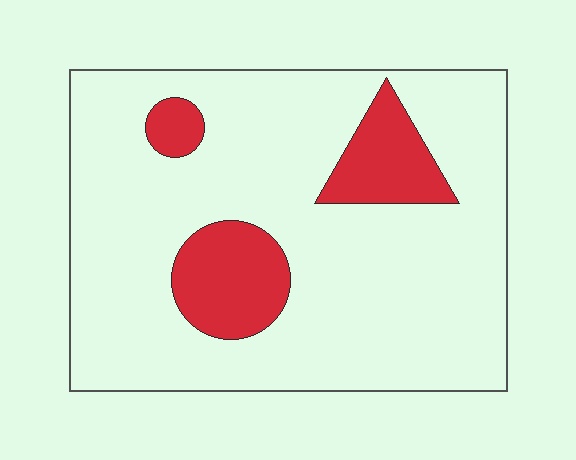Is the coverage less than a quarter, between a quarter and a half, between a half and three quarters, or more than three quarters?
Less than a quarter.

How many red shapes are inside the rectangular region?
3.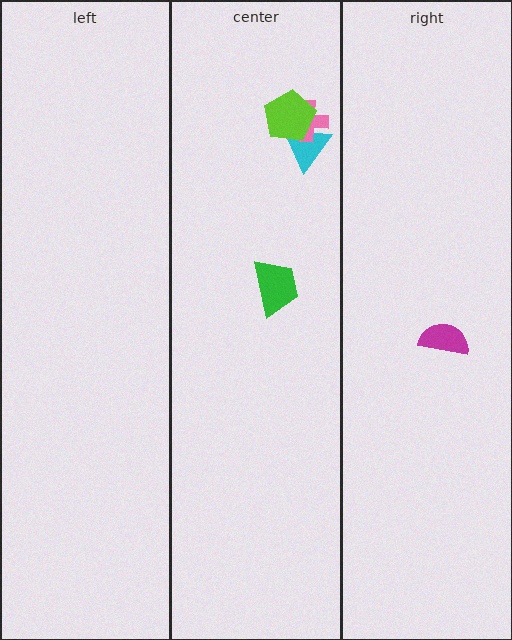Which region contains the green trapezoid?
The center region.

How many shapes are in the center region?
4.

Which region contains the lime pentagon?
The center region.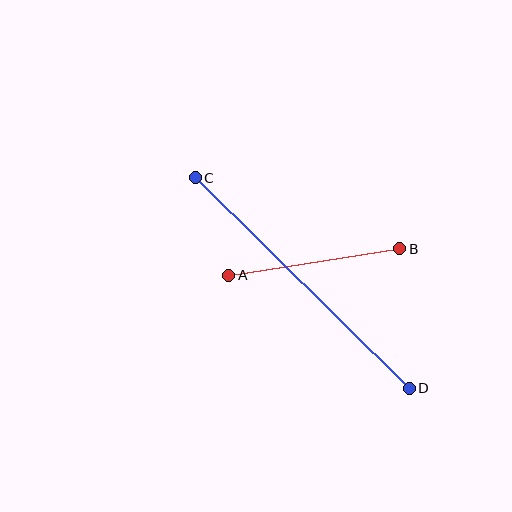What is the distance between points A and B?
The distance is approximately 173 pixels.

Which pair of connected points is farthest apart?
Points C and D are farthest apart.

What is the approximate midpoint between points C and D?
The midpoint is at approximately (302, 283) pixels.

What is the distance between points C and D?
The distance is approximately 300 pixels.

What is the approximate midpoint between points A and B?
The midpoint is at approximately (314, 262) pixels.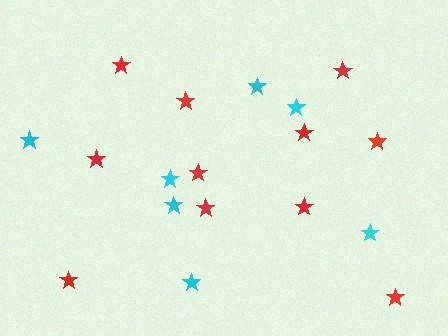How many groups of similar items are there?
There are 2 groups: one group of red stars (11) and one group of cyan stars (7).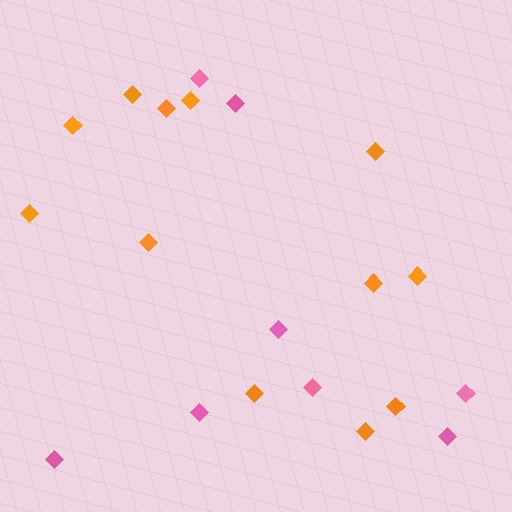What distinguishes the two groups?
There are 2 groups: one group of pink diamonds (8) and one group of orange diamonds (12).